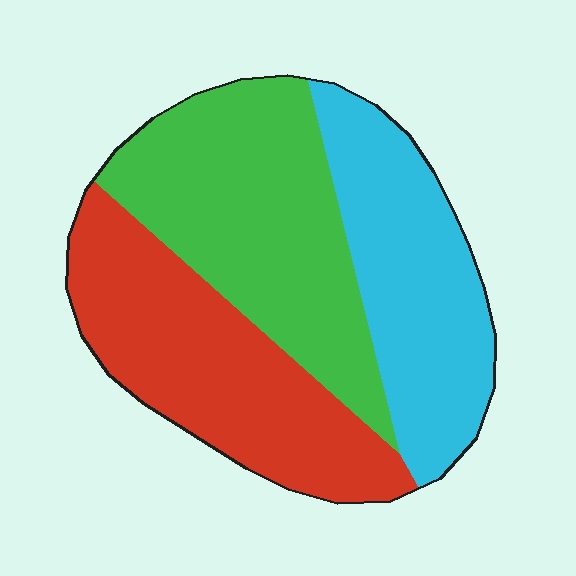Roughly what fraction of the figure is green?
Green covers 37% of the figure.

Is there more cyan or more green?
Green.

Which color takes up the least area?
Cyan, at roughly 30%.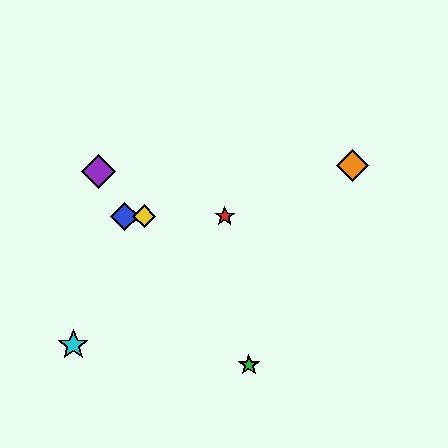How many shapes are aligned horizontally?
3 shapes (the red star, the blue diamond, the yellow diamond) are aligned horizontally.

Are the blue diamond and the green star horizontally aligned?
No, the blue diamond is at y≈216 and the green star is at y≈365.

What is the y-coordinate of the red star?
The red star is at y≈216.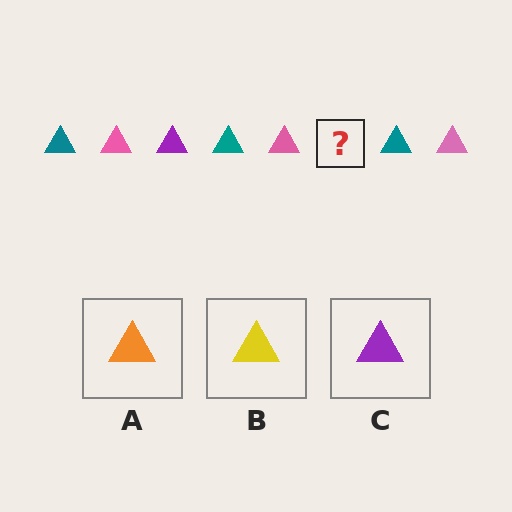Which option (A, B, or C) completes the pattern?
C.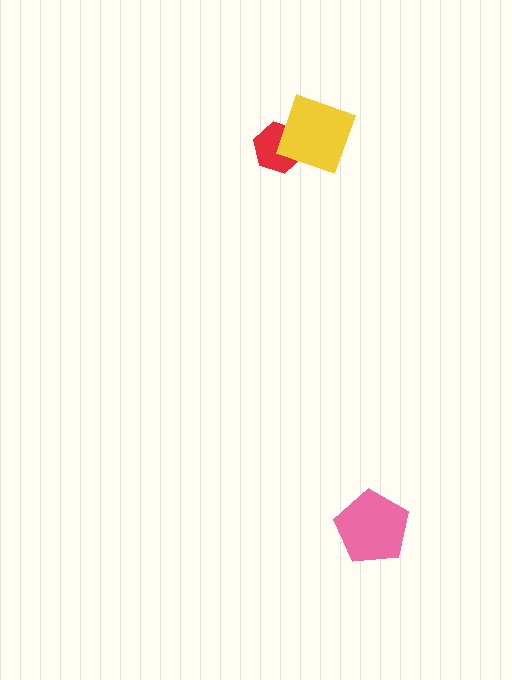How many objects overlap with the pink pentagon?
0 objects overlap with the pink pentagon.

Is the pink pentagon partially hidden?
No, no other shape covers it.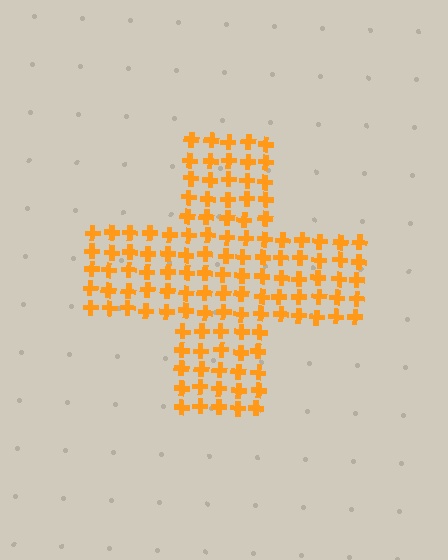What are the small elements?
The small elements are crosses.